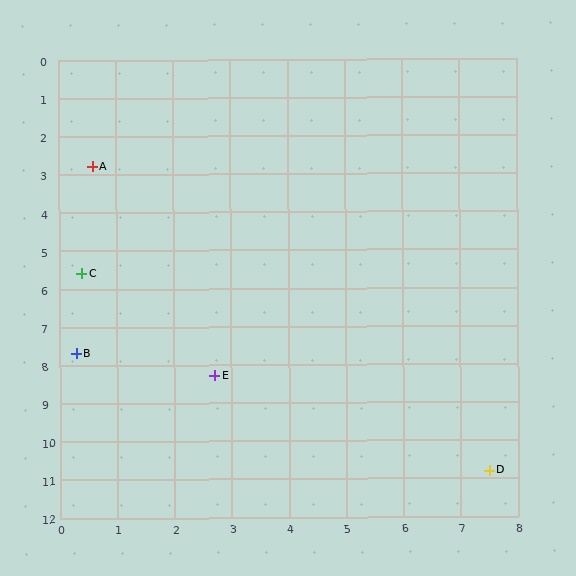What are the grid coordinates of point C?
Point C is at approximately (0.4, 5.6).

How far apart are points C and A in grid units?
Points C and A are about 2.8 grid units apart.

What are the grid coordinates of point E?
Point E is at approximately (2.7, 8.3).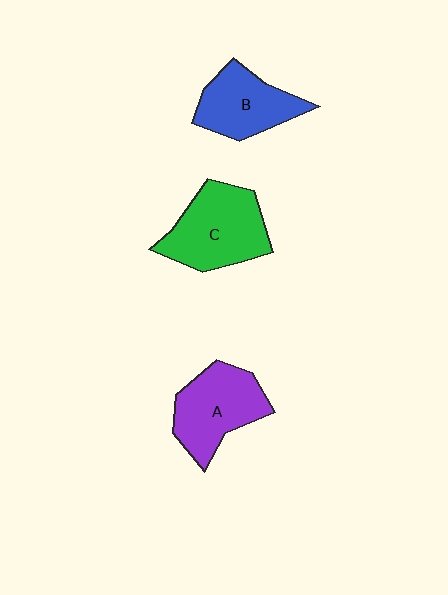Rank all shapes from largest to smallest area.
From largest to smallest: C (green), A (purple), B (blue).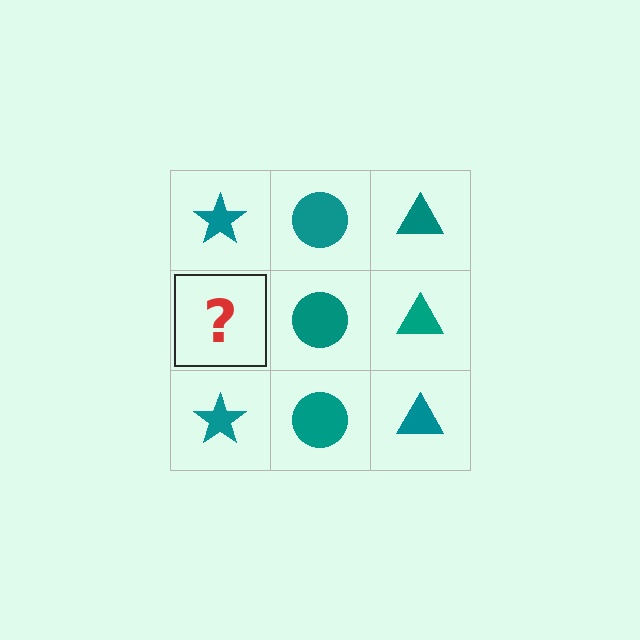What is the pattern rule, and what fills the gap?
The rule is that each column has a consistent shape. The gap should be filled with a teal star.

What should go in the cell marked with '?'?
The missing cell should contain a teal star.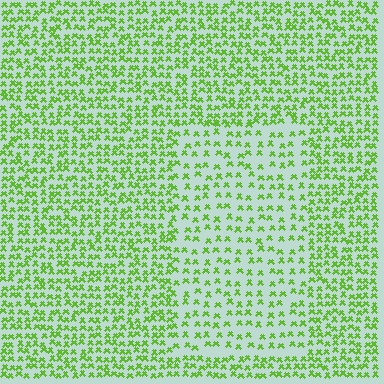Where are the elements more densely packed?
The elements are more densely packed outside the rectangle boundary.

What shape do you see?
I see a rectangle.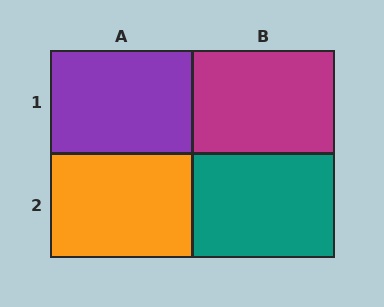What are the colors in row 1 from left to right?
Purple, magenta.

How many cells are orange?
1 cell is orange.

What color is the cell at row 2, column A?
Orange.